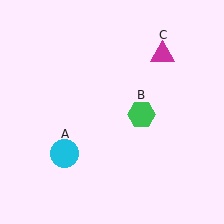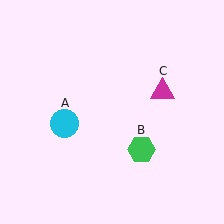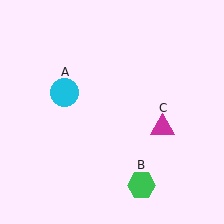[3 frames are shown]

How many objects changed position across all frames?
3 objects changed position: cyan circle (object A), green hexagon (object B), magenta triangle (object C).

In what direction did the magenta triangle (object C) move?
The magenta triangle (object C) moved down.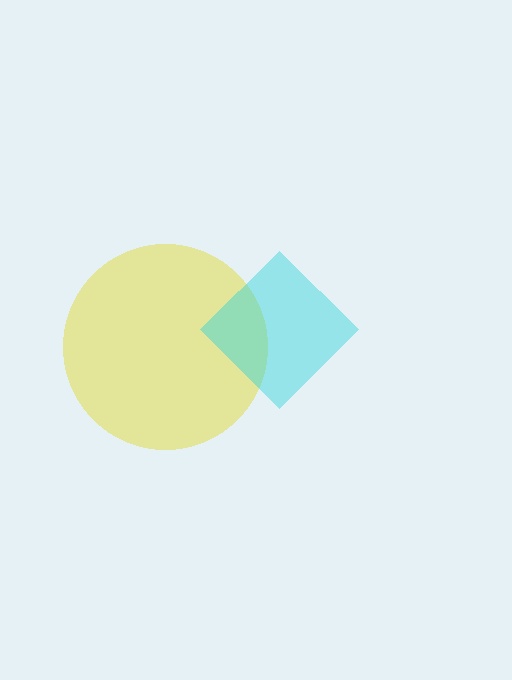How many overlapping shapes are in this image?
There are 2 overlapping shapes in the image.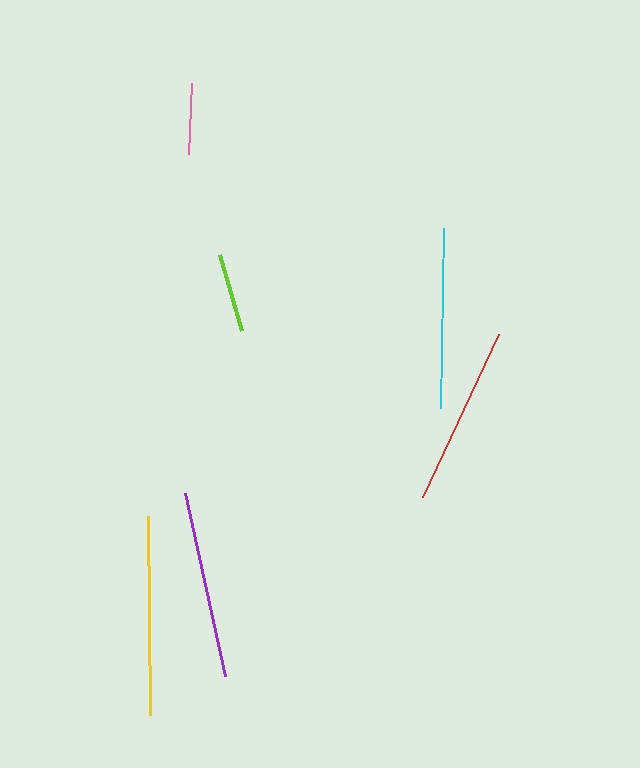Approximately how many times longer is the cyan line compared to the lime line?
The cyan line is approximately 2.3 times the length of the lime line.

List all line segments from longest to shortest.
From longest to shortest: yellow, purple, cyan, red, lime, pink.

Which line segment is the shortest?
The pink line is the shortest at approximately 70 pixels.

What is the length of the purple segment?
The purple segment is approximately 187 pixels long.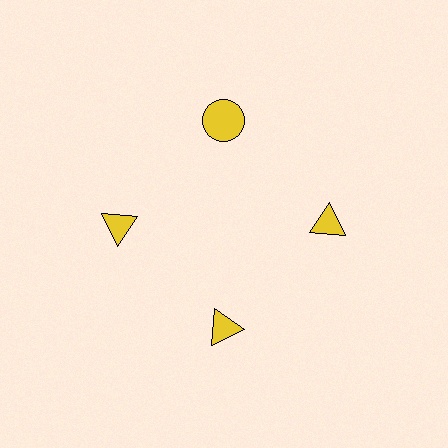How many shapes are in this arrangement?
There are 4 shapes arranged in a ring pattern.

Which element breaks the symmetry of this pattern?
The yellow circle at roughly the 12 o'clock position breaks the symmetry. All other shapes are yellow triangles.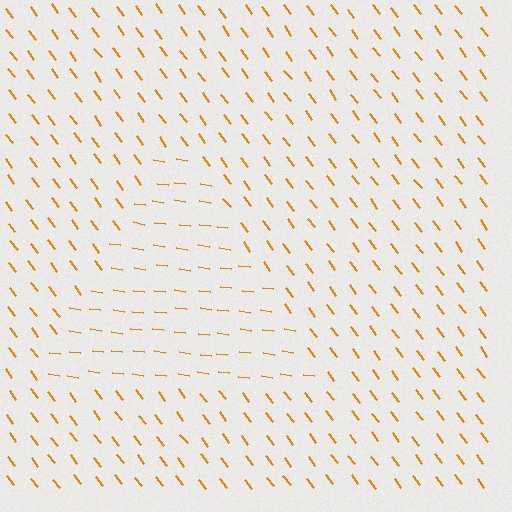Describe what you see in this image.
The image is filled with small orange line segments. A triangle region in the image has lines oriented differently from the surrounding lines, creating a visible texture boundary.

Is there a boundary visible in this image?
Yes, there is a texture boundary formed by a change in line orientation.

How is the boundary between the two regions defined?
The boundary is defined purely by a change in line orientation (approximately 45 degrees difference). All lines are the same color and thickness.